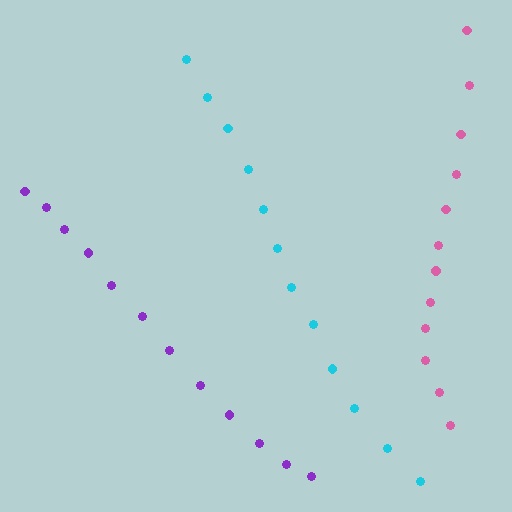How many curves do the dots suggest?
There are 3 distinct paths.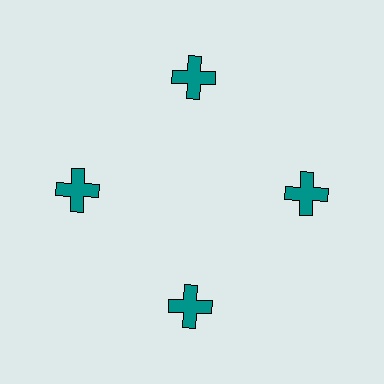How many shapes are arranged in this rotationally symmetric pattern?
There are 4 shapes, arranged in 4 groups of 1.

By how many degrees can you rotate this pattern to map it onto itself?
The pattern maps onto itself every 90 degrees of rotation.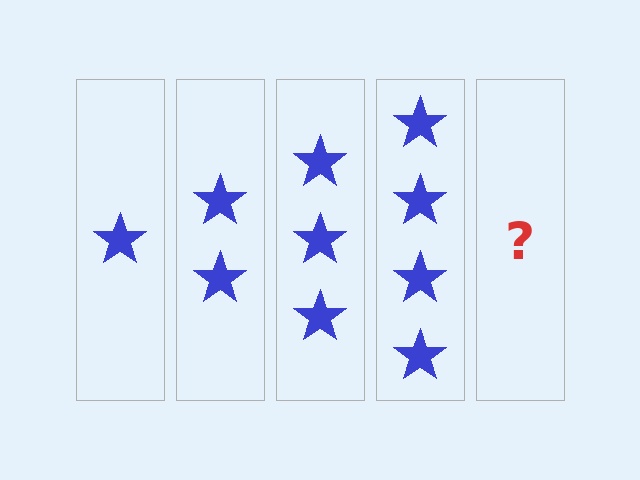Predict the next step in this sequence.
The next step is 5 stars.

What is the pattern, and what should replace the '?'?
The pattern is that each step adds one more star. The '?' should be 5 stars.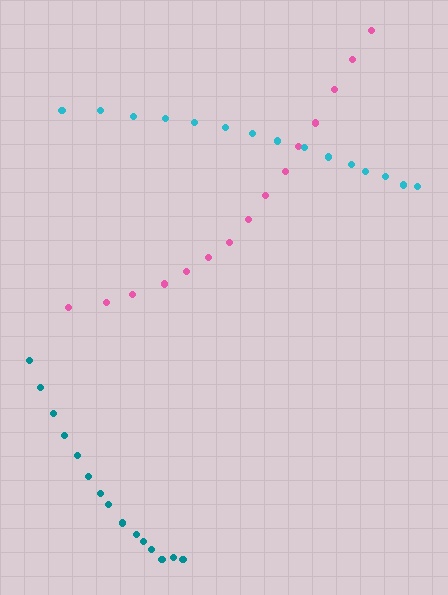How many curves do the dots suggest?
There are 3 distinct paths.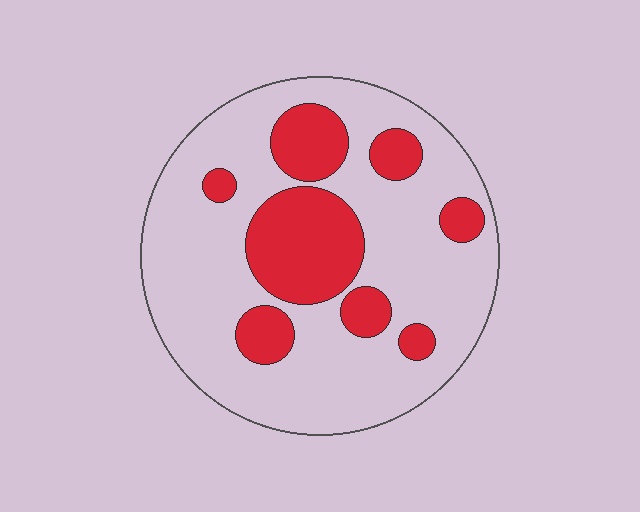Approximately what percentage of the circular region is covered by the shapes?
Approximately 25%.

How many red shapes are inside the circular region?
8.